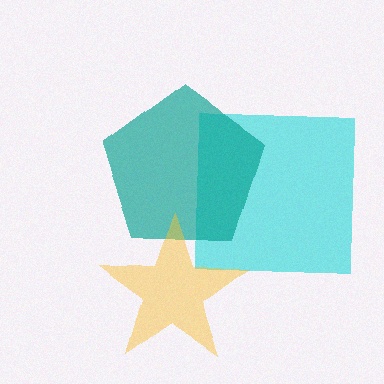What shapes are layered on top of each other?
The layered shapes are: a cyan square, a teal pentagon, a yellow star.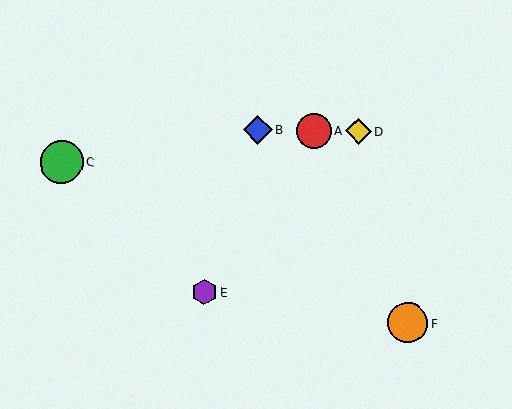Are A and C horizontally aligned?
No, A is at y≈131 and C is at y≈162.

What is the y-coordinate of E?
Object E is at y≈292.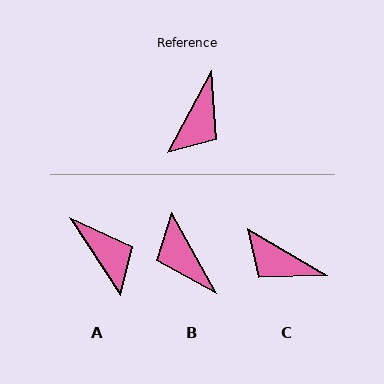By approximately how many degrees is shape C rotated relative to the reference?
Approximately 92 degrees clockwise.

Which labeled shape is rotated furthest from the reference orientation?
B, about 122 degrees away.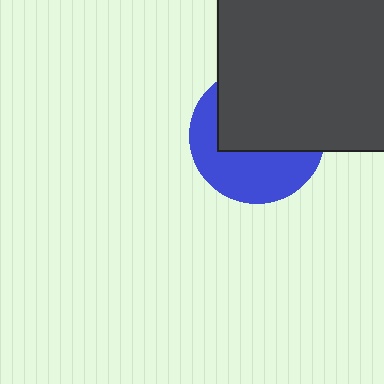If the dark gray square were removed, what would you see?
You would see the complete blue circle.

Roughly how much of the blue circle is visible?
About half of it is visible (roughly 46%).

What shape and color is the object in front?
The object in front is a dark gray square.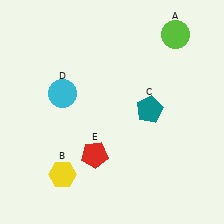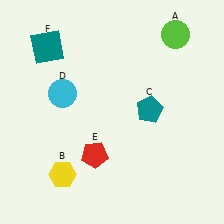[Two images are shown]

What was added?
A teal square (F) was added in Image 2.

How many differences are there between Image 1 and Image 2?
There is 1 difference between the two images.